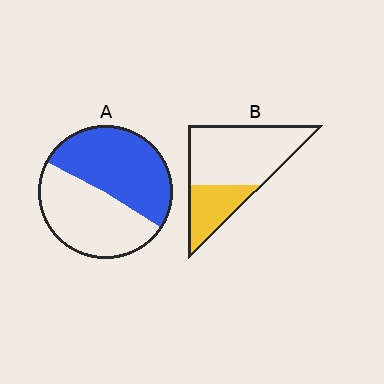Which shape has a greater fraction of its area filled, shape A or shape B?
Shape A.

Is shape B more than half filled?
No.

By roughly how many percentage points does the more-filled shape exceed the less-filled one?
By roughly 20 percentage points (A over B).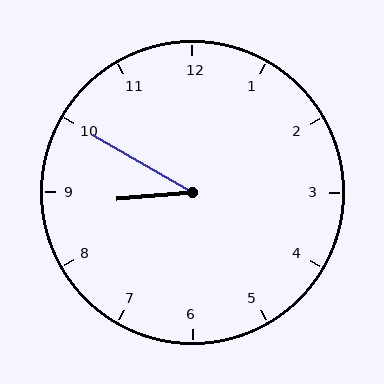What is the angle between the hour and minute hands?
Approximately 35 degrees.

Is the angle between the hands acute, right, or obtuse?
It is acute.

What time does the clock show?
8:50.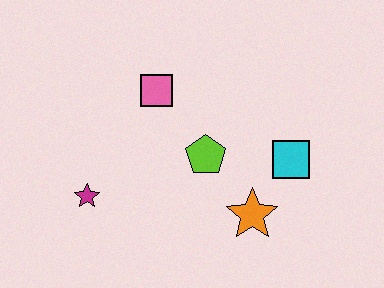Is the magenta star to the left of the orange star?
Yes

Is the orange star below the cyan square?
Yes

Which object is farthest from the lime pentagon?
The magenta star is farthest from the lime pentagon.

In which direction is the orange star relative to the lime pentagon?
The orange star is below the lime pentagon.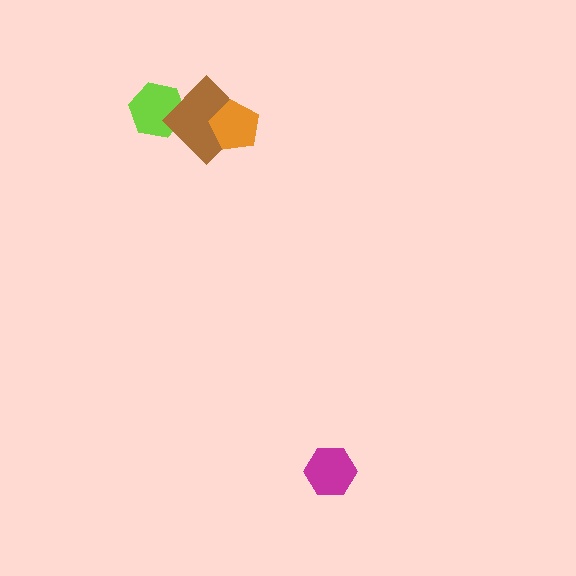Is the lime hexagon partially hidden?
Yes, it is partially covered by another shape.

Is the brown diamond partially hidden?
Yes, it is partially covered by another shape.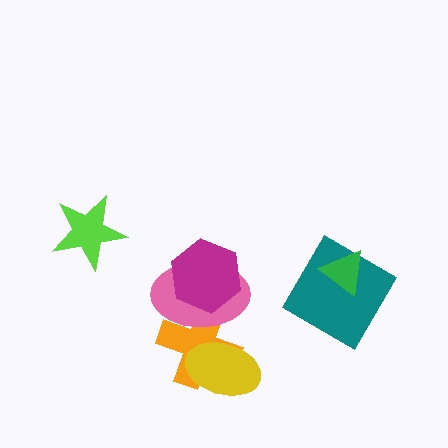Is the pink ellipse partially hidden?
Yes, it is partially covered by another shape.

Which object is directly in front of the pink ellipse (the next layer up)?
The magenta hexagon is directly in front of the pink ellipse.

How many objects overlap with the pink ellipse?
3 objects overlap with the pink ellipse.